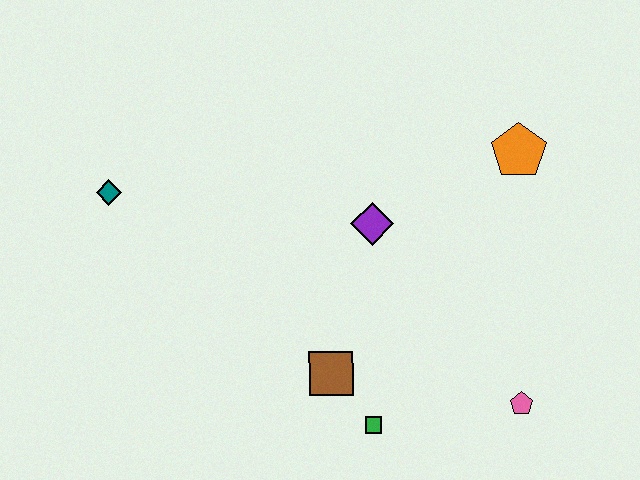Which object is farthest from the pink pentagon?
The teal diamond is farthest from the pink pentagon.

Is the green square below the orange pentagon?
Yes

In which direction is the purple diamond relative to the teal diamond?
The purple diamond is to the right of the teal diamond.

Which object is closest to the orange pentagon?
The purple diamond is closest to the orange pentagon.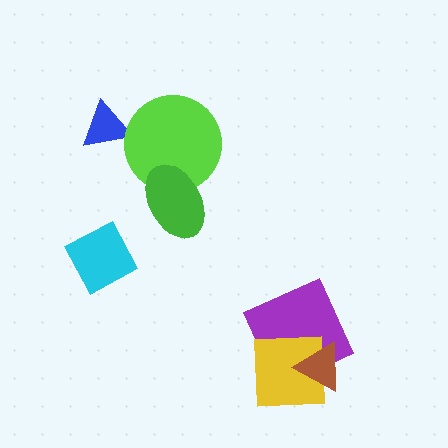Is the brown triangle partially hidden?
No, no other shape covers it.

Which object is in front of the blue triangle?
The lime circle is in front of the blue triangle.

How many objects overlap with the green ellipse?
1 object overlaps with the green ellipse.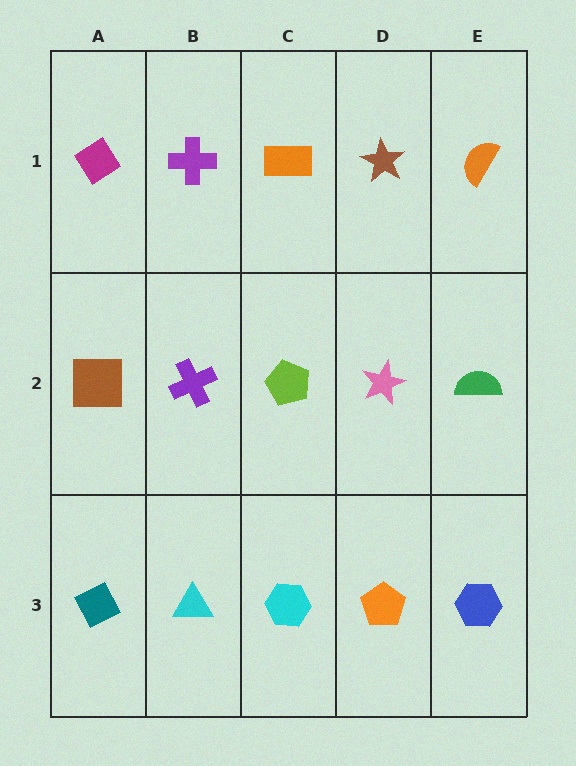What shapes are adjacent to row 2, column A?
A magenta diamond (row 1, column A), a teal diamond (row 3, column A), a purple cross (row 2, column B).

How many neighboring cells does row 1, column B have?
3.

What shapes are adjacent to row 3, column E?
A green semicircle (row 2, column E), an orange pentagon (row 3, column D).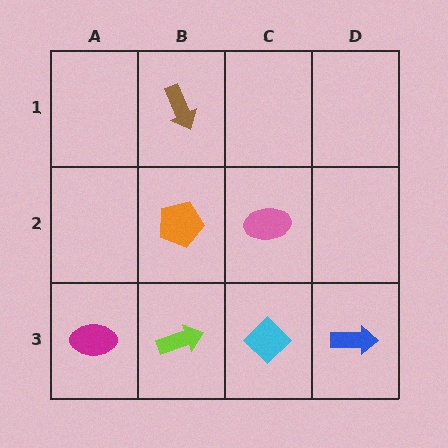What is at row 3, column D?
A blue arrow.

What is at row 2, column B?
An orange pentagon.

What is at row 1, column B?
A brown arrow.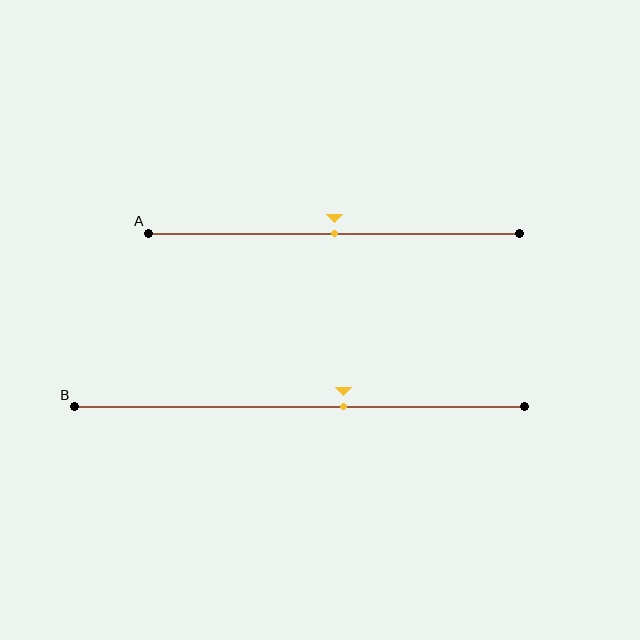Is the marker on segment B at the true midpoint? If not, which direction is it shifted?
No, the marker on segment B is shifted to the right by about 10% of the segment length.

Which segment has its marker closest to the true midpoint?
Segment A has its marker closest to the true midpoint.